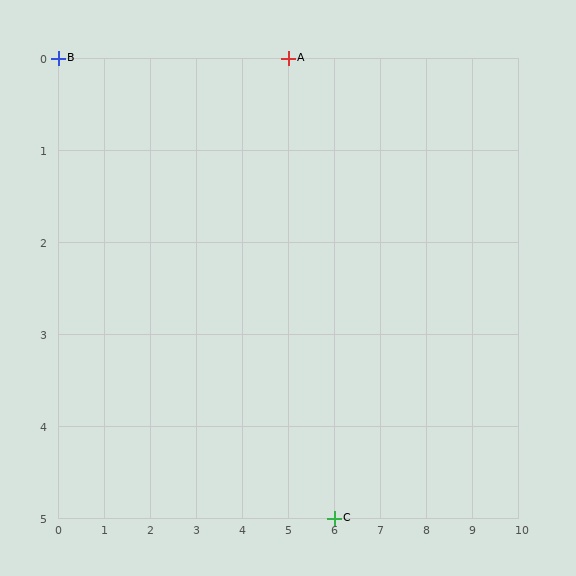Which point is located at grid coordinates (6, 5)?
Point C is at (6, 5).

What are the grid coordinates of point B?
Point B is at grid coordinates (0, 0).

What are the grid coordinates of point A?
Point A is at grid coordinates (5, 0).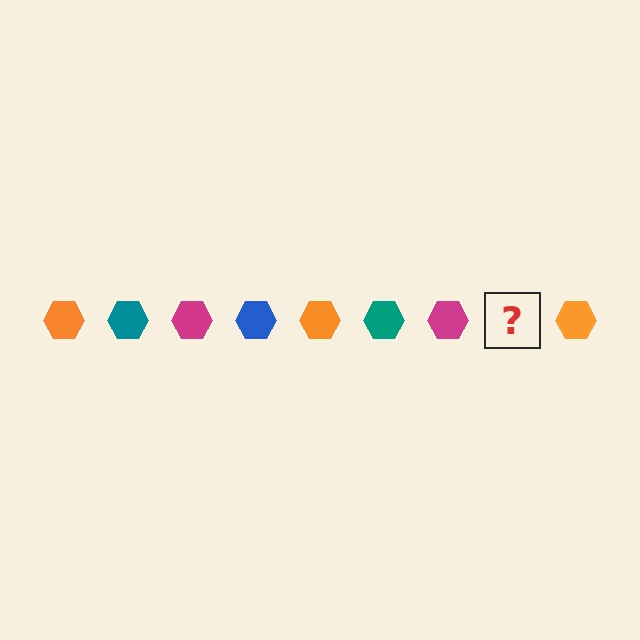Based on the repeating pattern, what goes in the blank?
The blank should be a blue hexagon.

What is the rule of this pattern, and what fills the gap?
The rule is that the pattern cycles through orange, teal, magenta, blue hexagons. The gap should be filled with a blue hexagon.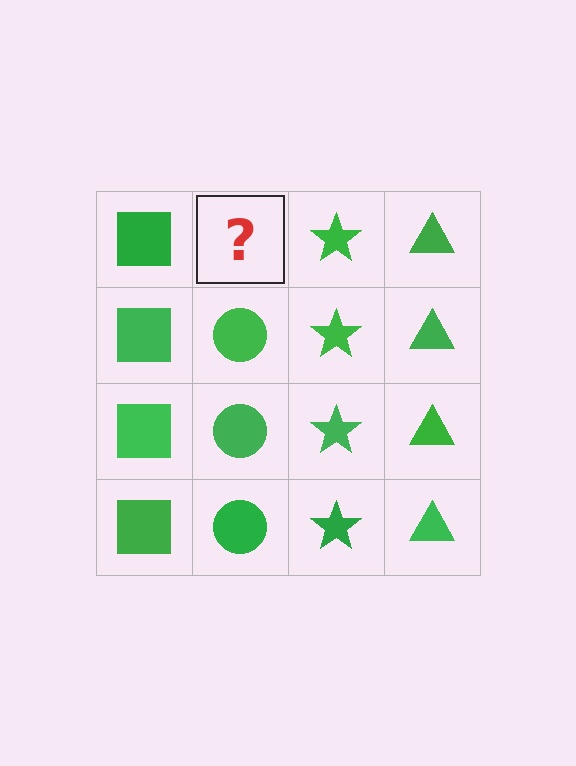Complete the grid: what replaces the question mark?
The question mark should be replaced with a green circle.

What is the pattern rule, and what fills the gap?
The rule is that each column has a consistent shape. The gap should be filled with a green circle.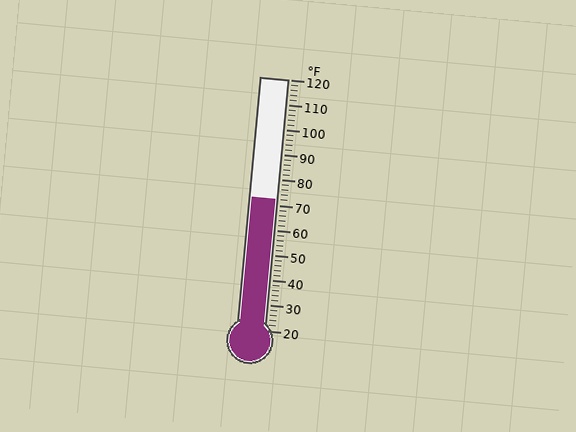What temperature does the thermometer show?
The thermometer shows approximately 72°F.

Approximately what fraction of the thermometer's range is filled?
The thermometer is filled to approximately 50% of its range.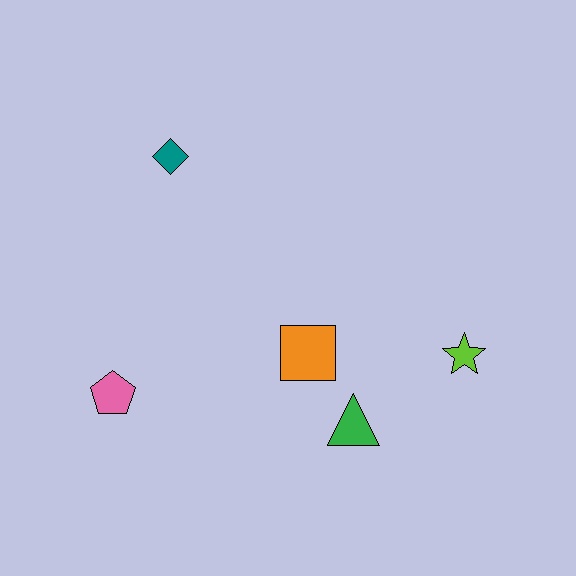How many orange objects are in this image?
There is 1 orange object.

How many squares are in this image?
There is 1 square.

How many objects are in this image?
There are 5 objects.